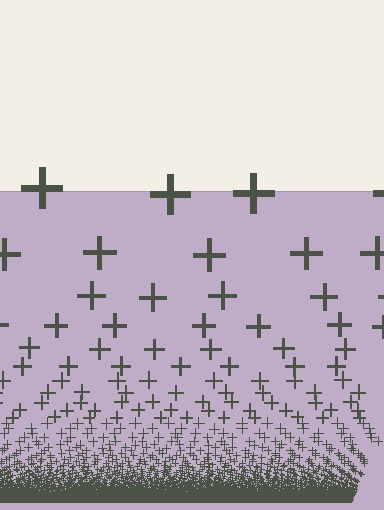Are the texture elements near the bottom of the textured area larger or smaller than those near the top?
Smaller. The gradient is inverted — elements near the bottom are smaller and denser.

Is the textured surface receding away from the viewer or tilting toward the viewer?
The surface appears to tilt toward the viewer. Texture elements get larger and sparser toward the top.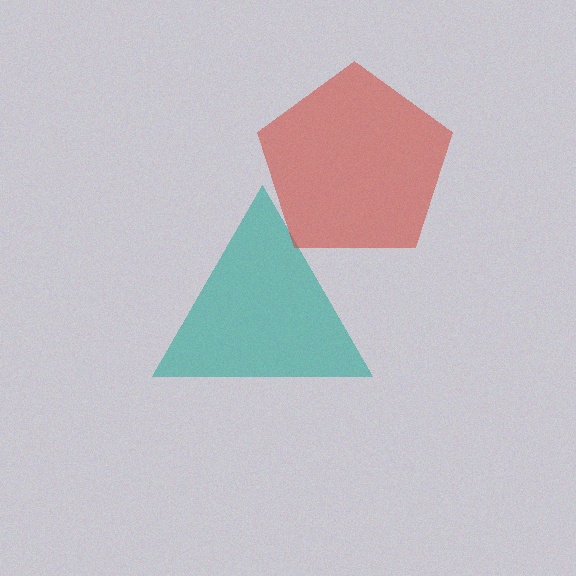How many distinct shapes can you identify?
There are 2 distinct shapes: a teal triangle, a red pentagon.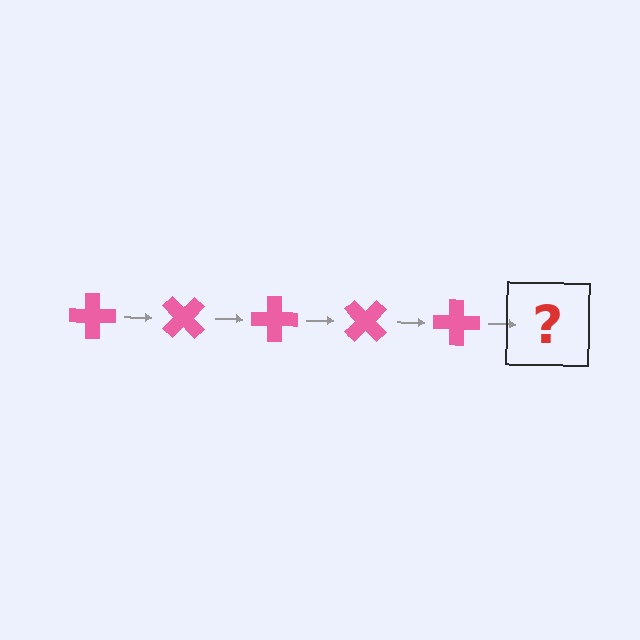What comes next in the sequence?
The next element should be a pink cross rotated 225 degrees.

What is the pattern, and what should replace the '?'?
The pattern is that the cross rotates 45 degrees each step. The '?' should be a pink cross rotated 225 degrees.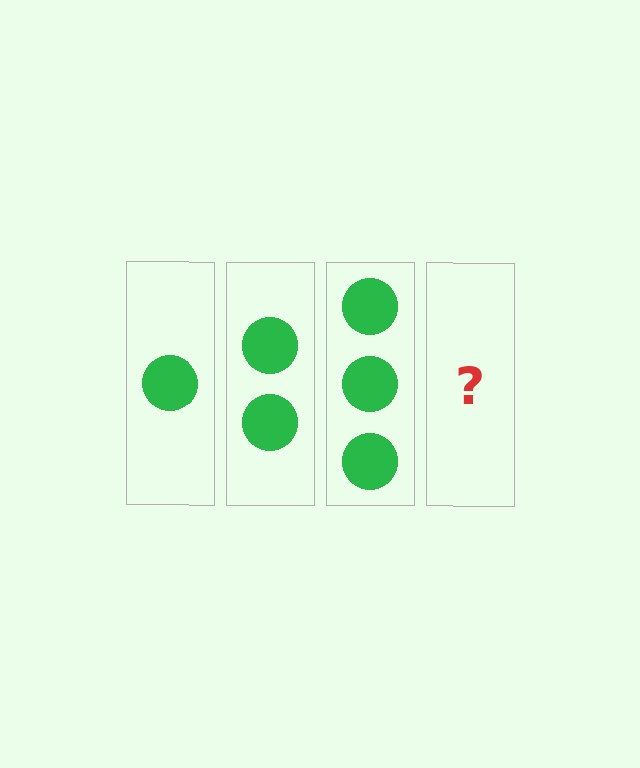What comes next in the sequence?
The next element should be 4 circles.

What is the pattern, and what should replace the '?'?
The pattern is that each step adds one more circle. The '?' should be 4 circles.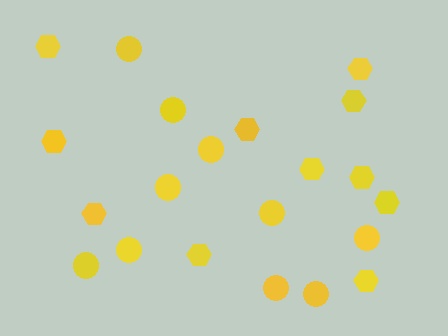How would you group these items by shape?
There are 2 groups: one group of circles (10) and one group of hexagons (11).